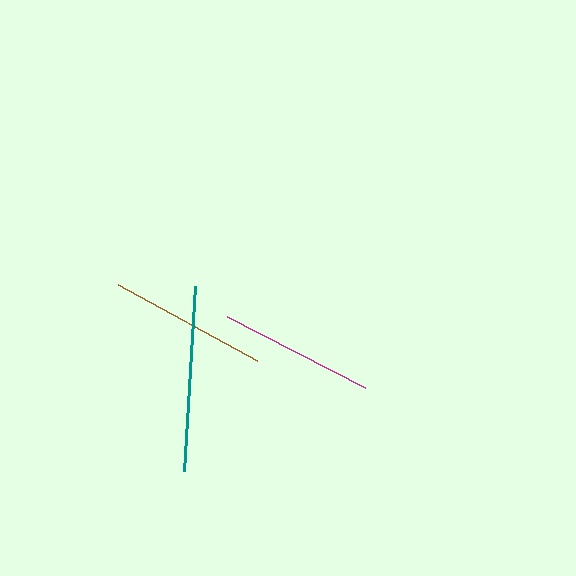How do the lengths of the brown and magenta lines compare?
The brown and magenta lines are approximately the same length.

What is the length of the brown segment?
The brown segment is approximately 158 pixels long.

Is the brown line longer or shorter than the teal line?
The teal line is longer than the brown line.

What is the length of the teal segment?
The teal segment is approximately 185 pixels long.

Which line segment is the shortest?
The magenta line is the shortest at approximately 155 pixels.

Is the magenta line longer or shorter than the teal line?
The teal line is longer than the magenta line.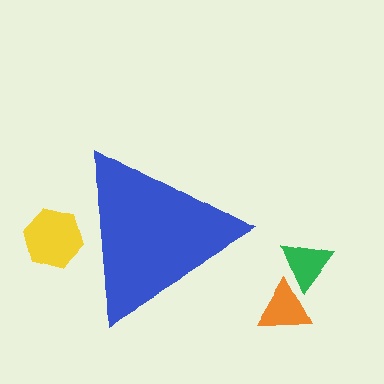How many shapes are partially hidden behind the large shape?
1 shape is partially hidden.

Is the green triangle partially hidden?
No, the green triangle is fully visible.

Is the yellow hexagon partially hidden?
Yes, the yellow hexagon is partially hidden behind the blue triangle.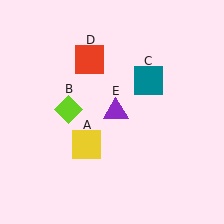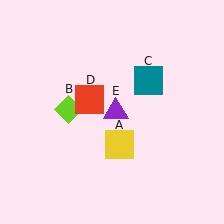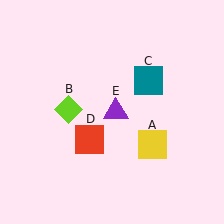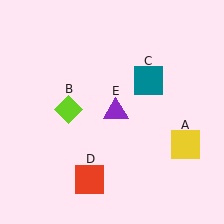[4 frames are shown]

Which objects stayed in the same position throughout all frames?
Lime diamond (object B) and teal square (object C) and purple triangle (object E) remained stationary.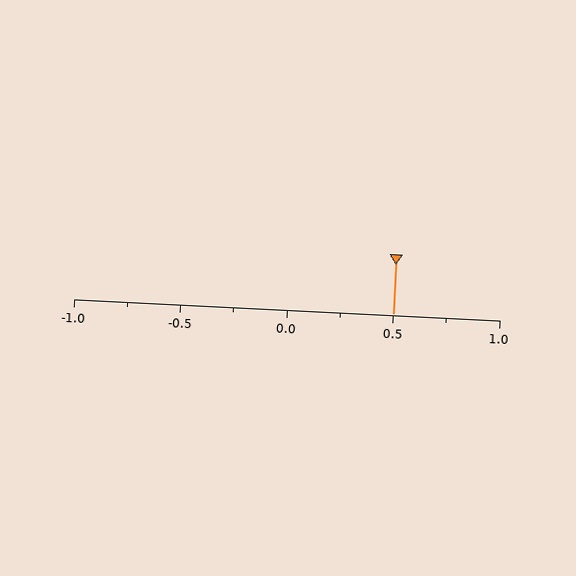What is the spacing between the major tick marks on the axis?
The major ticks are spaced 0.5 apart.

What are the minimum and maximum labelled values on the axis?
The axis runs from -1.0 to 1.0.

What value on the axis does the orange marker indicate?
The marker indicates approximately 0.5.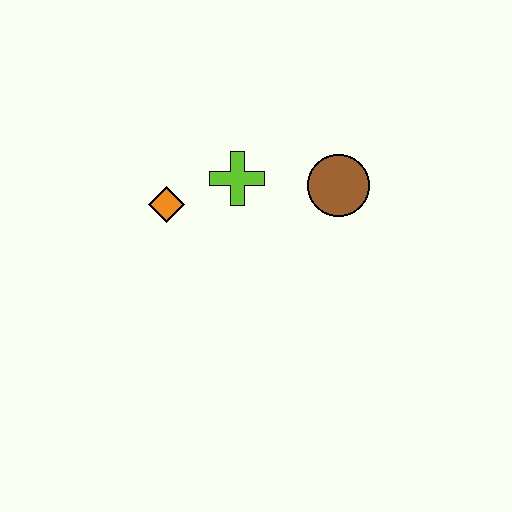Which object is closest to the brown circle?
The lime cross is closest to the brown circle.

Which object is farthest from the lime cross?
The brown circle is farthest from the lime cross.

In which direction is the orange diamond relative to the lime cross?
The orange diamond is to the left of the lime cross.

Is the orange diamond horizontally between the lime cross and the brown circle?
No